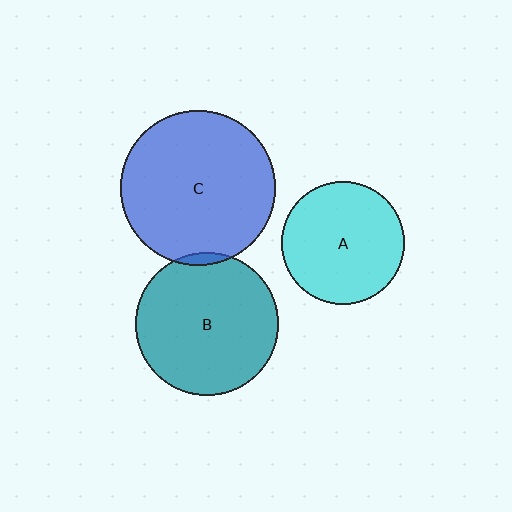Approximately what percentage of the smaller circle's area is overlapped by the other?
Approximately 5%.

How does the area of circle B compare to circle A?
Approximately 1.4 times.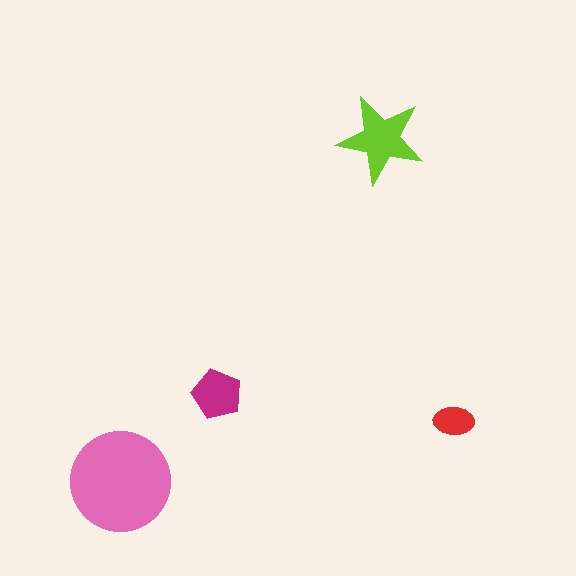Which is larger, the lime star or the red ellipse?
The lime star.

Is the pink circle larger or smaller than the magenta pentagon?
Larger.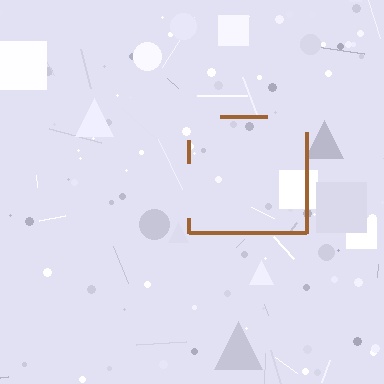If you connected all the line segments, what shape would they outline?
They would outline a square.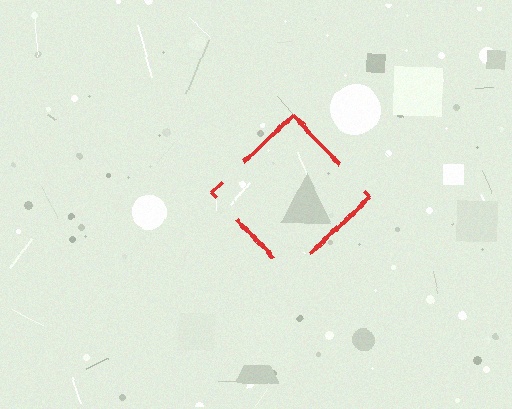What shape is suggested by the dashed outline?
The dashed outline suggests a diamond.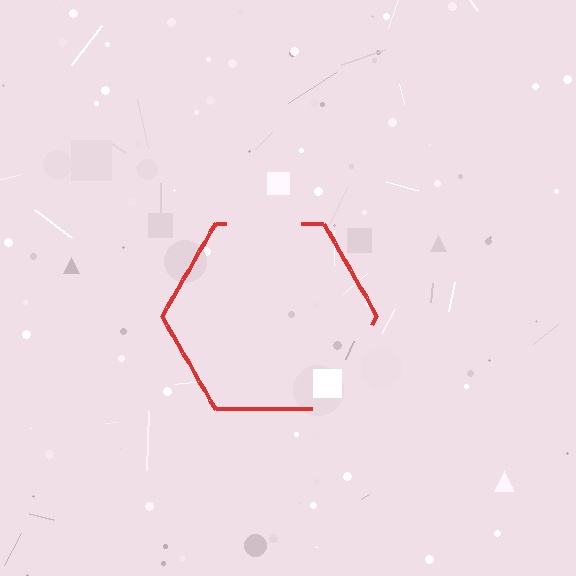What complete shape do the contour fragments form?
The contour fragments form a hexagon.